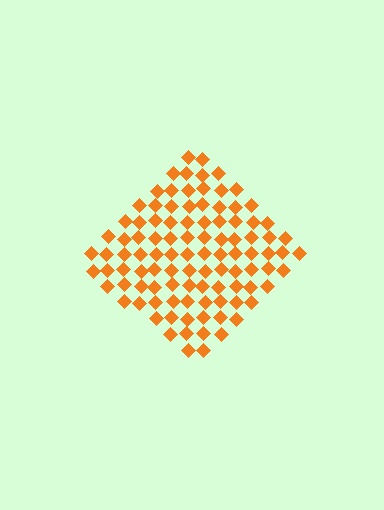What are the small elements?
The small elements are diamonds.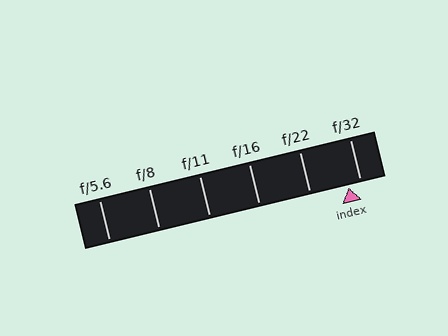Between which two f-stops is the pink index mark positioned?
The index mark is between f/22 and f/32.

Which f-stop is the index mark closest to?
The index mark is closest to f/32.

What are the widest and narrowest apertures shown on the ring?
The widest aperture shown is f/5.6 and the narrowest is f/32.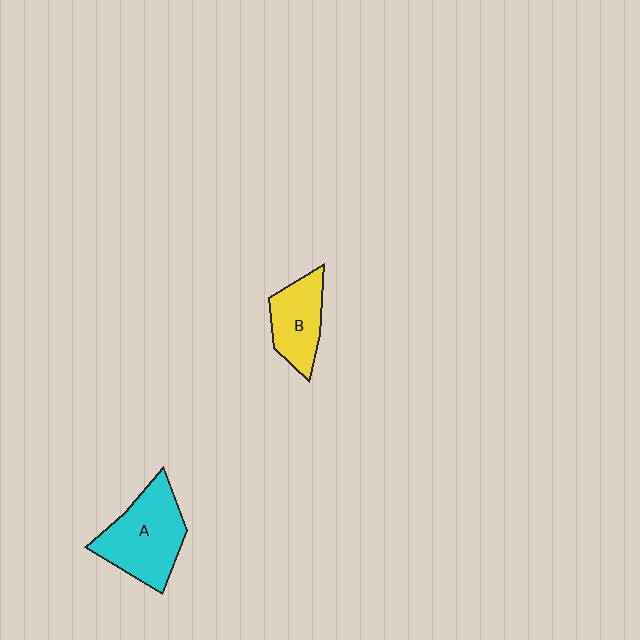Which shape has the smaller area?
Shape B (yellow).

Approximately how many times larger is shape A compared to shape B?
Approximately 1.5 times.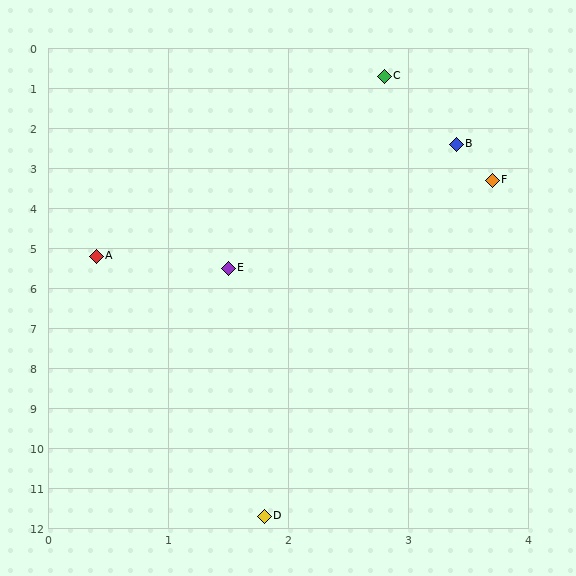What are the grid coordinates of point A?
Point A is at approximately (0.4, 5.2).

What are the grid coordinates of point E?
Point E is at approximately (1.5, 5.5).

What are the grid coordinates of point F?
Point F is at approximately (3.7, 3.3).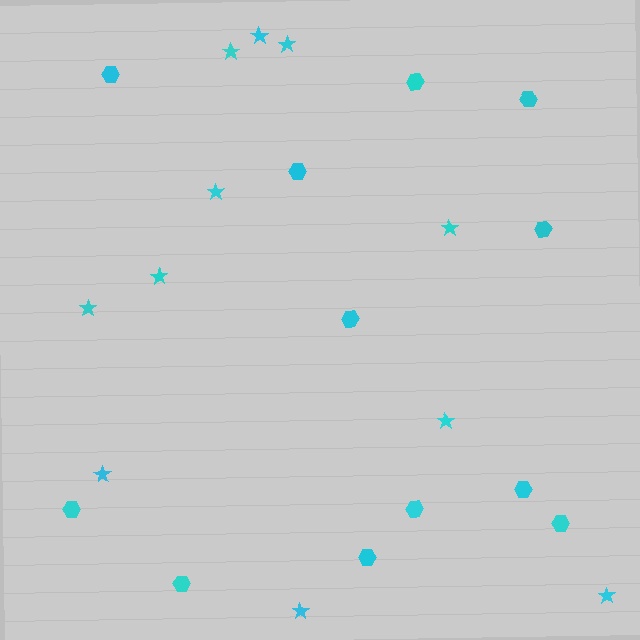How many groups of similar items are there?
There are 2 groups: one group of stars (11) and one group of hexagons (12).